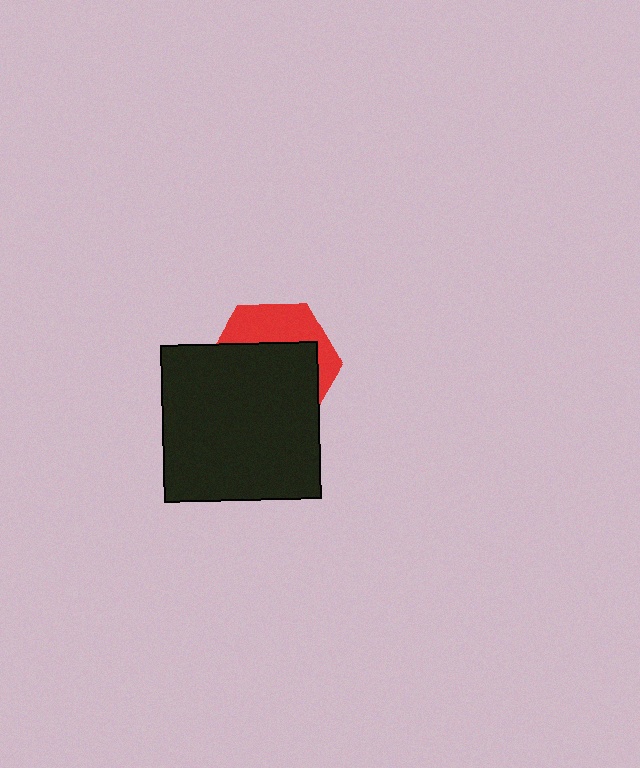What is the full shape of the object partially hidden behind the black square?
The partially hidden object is a red hexagon.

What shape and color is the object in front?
The object in front is a black square.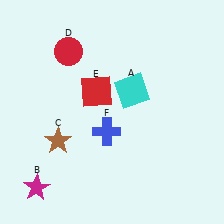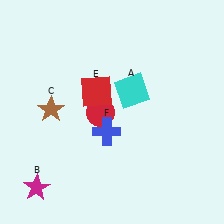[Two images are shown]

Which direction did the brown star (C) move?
The brown star (C) moved up.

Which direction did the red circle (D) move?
The red circle (D) moved down.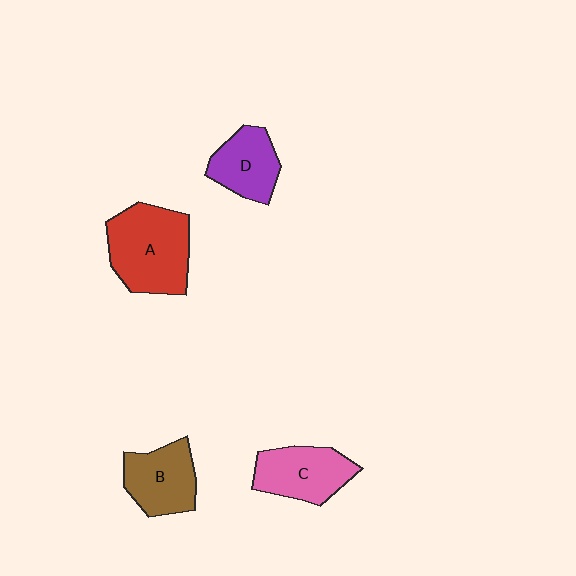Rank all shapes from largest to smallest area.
From largest to smallest: A (red), C (pink), B (brown), D (purple).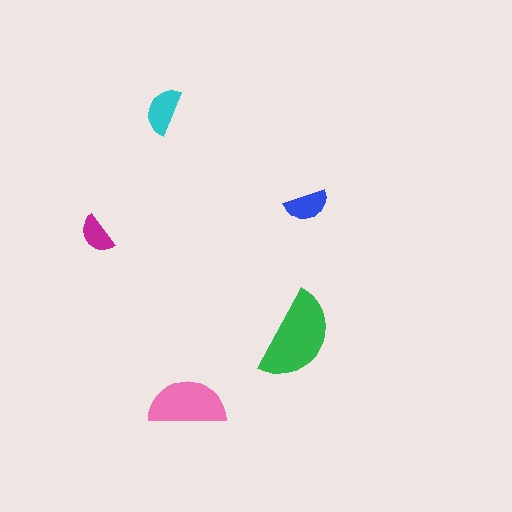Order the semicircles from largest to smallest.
the green one, the pink one, the cyan one, the blue one, the magenta one.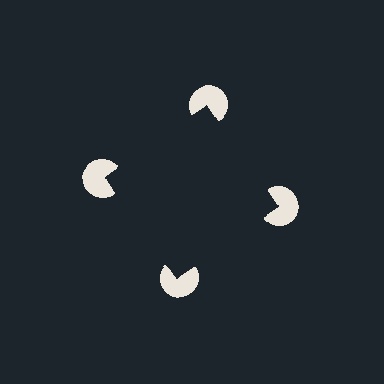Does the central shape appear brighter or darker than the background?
It typically appears slightly darker than the background, even though no actual brightness change is drawn.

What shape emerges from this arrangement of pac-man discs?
An illusory square — its edges are inferred from the aligned wedge cuts in the pac-man discs, not physically drawn.